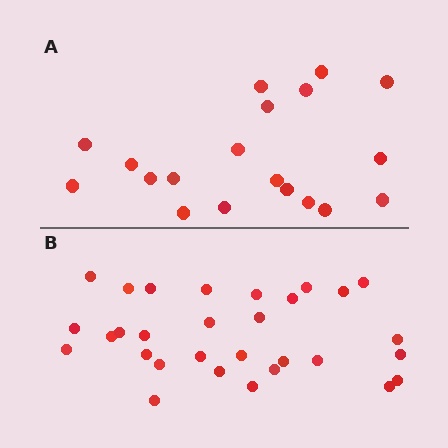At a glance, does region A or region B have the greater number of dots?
Region B (the bottom region) has more dots.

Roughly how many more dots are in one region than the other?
Region B has roughly 12 or so more dots than region A.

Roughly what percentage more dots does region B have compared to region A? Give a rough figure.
About 60% more.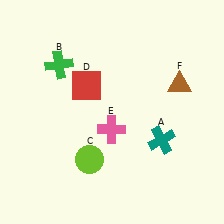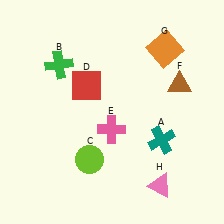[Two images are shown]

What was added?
An orange square (G), a pink triangle (H) were added in Image 2.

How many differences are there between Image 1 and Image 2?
There are 2 differences between the two images.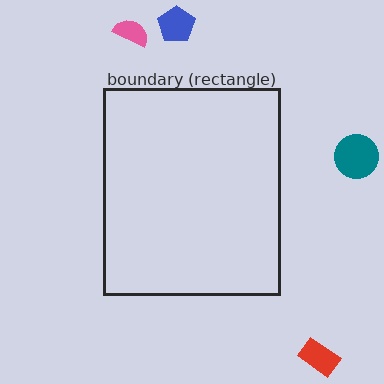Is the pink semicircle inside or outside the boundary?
Outside.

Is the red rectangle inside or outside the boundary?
Outside.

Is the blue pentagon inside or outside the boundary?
Outside.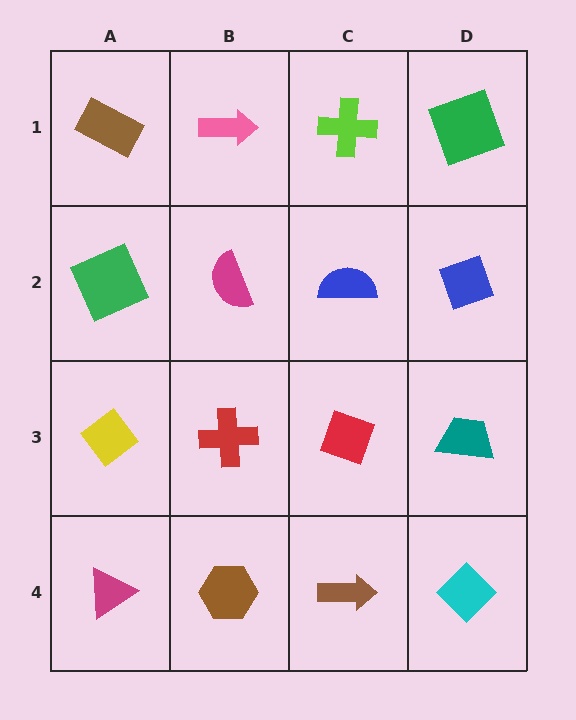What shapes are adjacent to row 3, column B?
A magenta semicircle (row 2, column B), a brown hexagon (row 4, column B), a yellow diamond (row 3, column A), a red diamond (row 3, column C).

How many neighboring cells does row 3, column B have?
4.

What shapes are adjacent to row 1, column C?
A blue semicircle (row 2, column C), a pink arrow (row 1, column B), a green square (row 1, column D).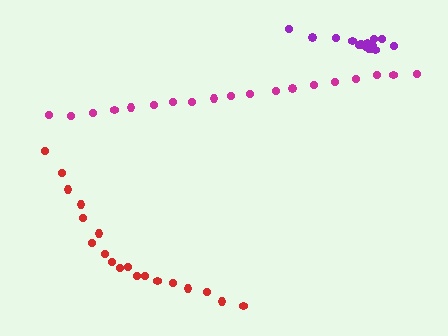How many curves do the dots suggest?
There are 3 distinct paths.